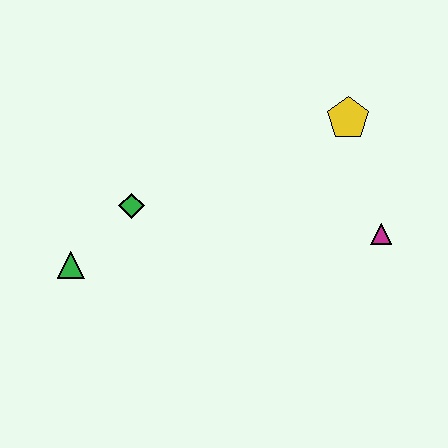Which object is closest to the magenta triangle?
The yellow pentagon is closest to the magenta triangle.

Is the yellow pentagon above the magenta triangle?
Yes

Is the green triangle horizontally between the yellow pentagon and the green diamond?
No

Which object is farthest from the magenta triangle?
The green triangle is farthest from the magenta triangle.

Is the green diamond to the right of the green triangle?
Yes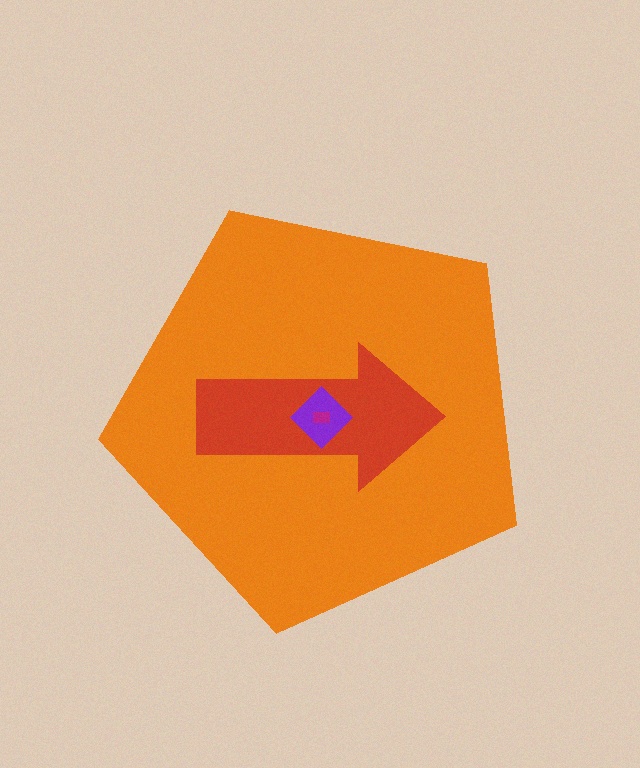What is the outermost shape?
The orange pentagon.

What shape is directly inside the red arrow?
The purple diamond.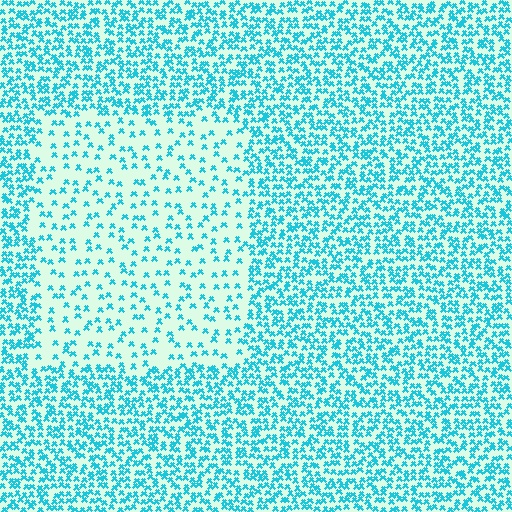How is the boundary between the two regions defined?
The boundary is defined by a change in element density (approximately 2.5x ratio). All elements are the same color, size, and shape.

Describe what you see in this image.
The image contains small cyan elements arranged at two different densities. A rectangle-shaped region is visible where the elements are less densely packed than the surrounding area.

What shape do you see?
I see a rectangle.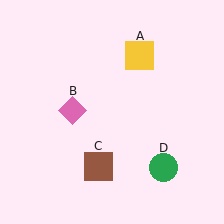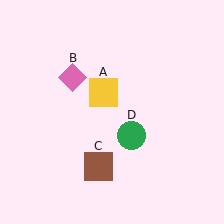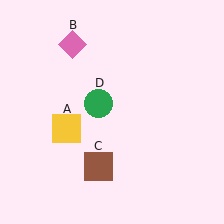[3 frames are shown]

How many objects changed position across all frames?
3 objects changed position: yellow square (object A), pink diamond (object B), green circle (object D).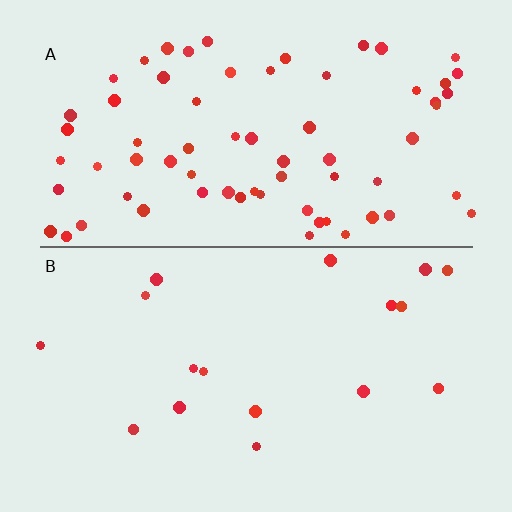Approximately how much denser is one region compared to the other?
Approximately 4.0× — region A over region B.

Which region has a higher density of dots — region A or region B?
A (the top).